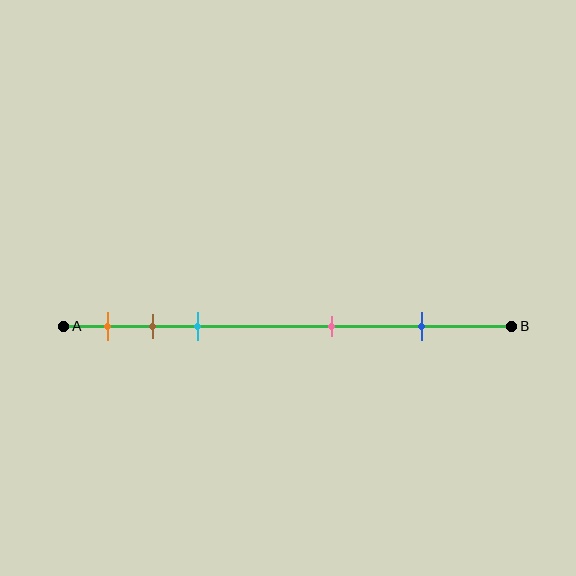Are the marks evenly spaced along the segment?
No, the marks are not evenly spaced.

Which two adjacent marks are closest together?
The brown and cyan marks are the closest adjacent pair.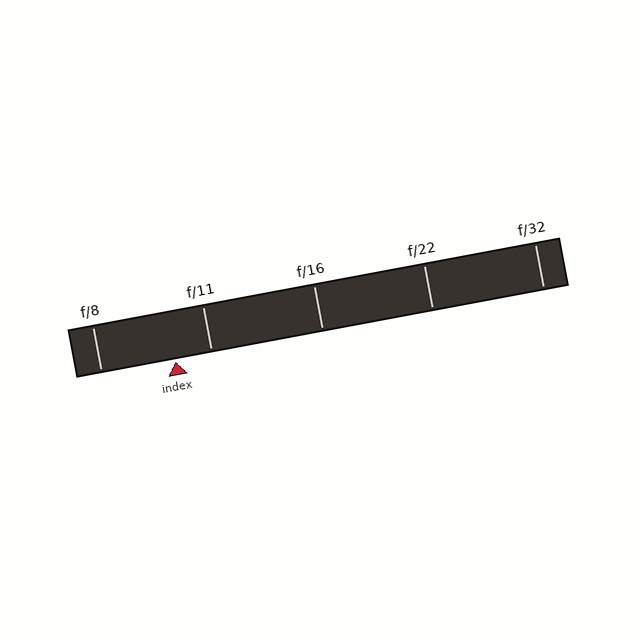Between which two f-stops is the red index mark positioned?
The index mark is between f/8 and f/11.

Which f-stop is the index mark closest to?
The index mark is closest to f/11.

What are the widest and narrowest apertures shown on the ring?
The widest aperture shown is f/8 and the narrowest is f/32.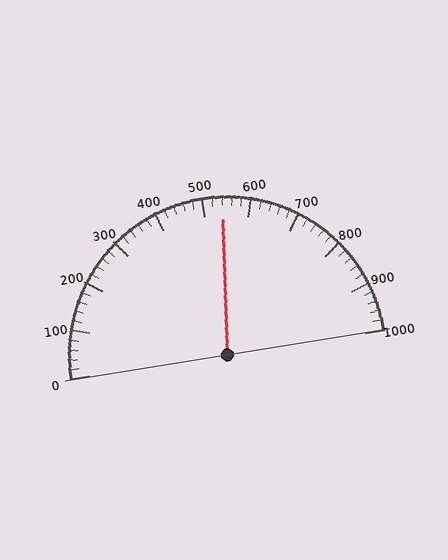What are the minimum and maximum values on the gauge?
The gauge ranges from 0 to 1000.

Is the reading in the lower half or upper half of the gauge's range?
The reading is in the upper half of the range (0 to 1000).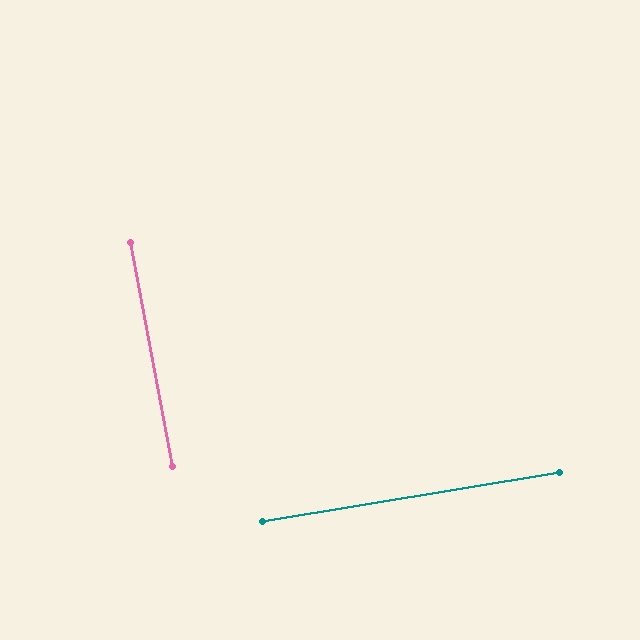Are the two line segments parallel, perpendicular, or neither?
Perpendicular — they meet at approximately 89°.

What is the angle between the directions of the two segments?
Approximately 89 degrees.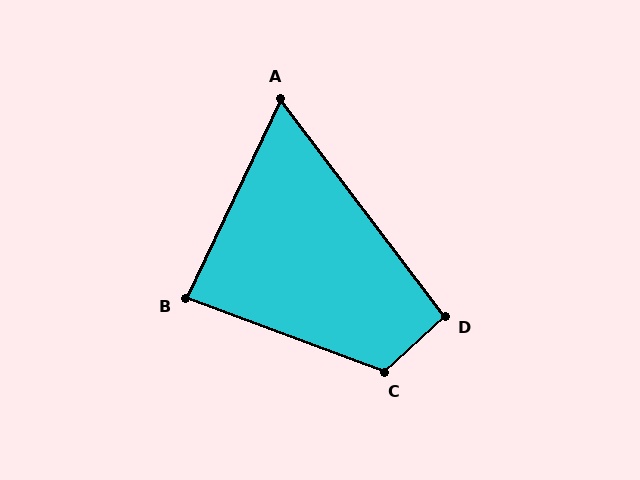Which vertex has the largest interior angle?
C, at approximately 117 degrees.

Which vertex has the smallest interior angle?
A, at approximately 63 degrees.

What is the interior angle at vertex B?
Approximately 85 degrees (acute).